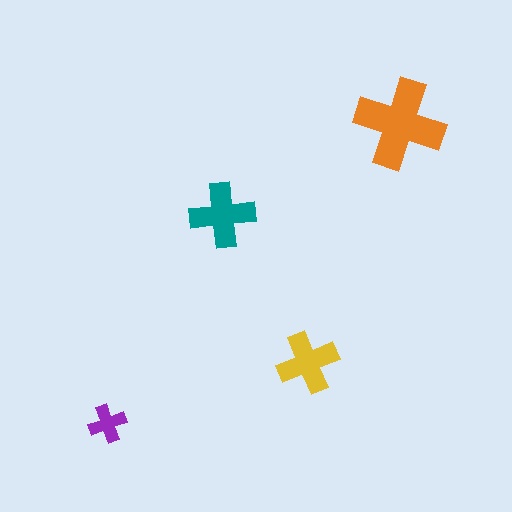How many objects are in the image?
There are 4 objects in the image.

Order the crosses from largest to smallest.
the orange one, the teal one, the yellow one, the purple one.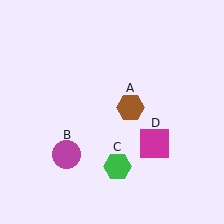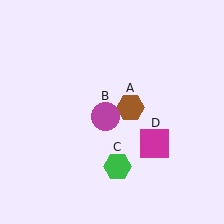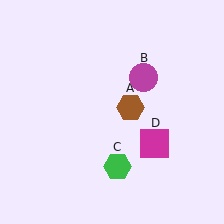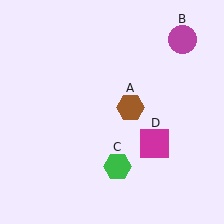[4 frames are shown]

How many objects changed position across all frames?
1 object changed position: magenta circle (object B).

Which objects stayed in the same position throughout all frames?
Brown hexagon (object A) and green hexagon (object C) and magenta square (object D) remained stationary.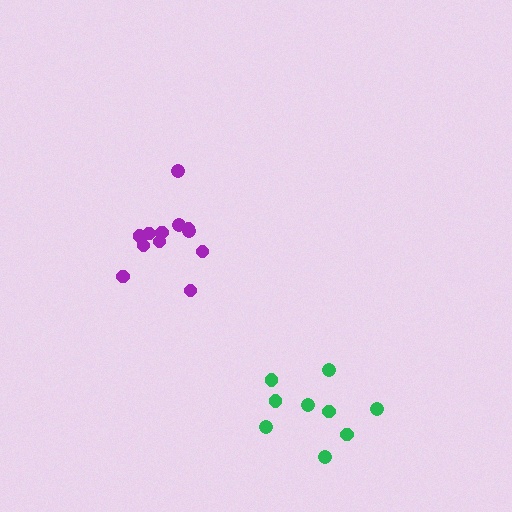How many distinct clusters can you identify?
There are 2 distinct clusters.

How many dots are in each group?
Group 1: 12 dots, Group 2: 9 dots (21 total).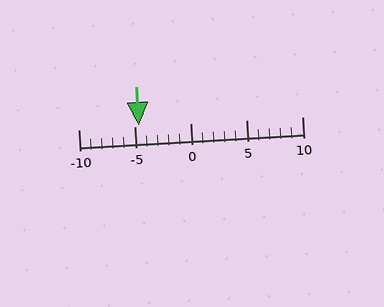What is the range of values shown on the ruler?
The ruler shows values from -10 to 10.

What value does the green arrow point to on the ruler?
The green arrow points to approximately -5.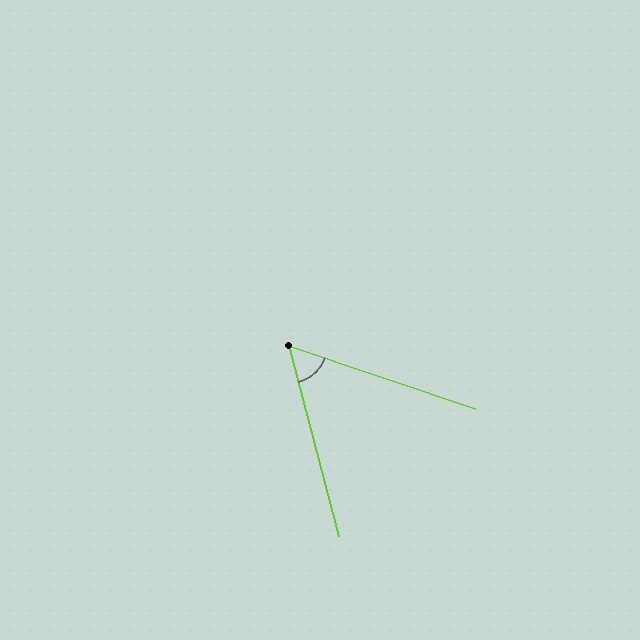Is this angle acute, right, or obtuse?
It is acute.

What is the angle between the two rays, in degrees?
Approximately 57 degrees.